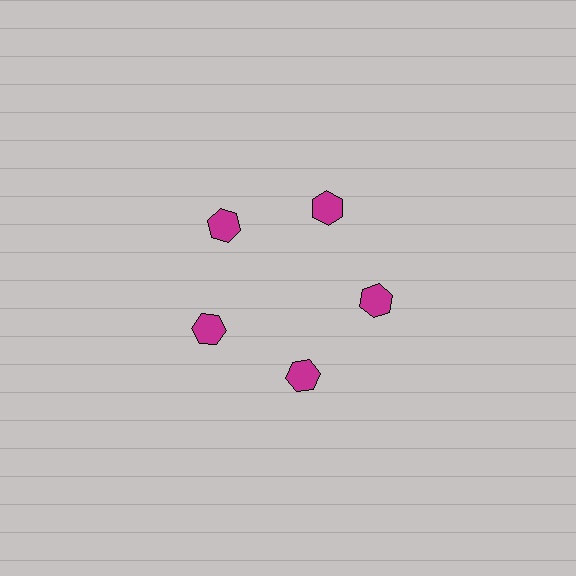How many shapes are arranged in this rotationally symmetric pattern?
There are 5 shapes, arranged in 5 groups of 1.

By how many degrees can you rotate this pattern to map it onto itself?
The pattern maps onto itself every 72 degrees of rotation.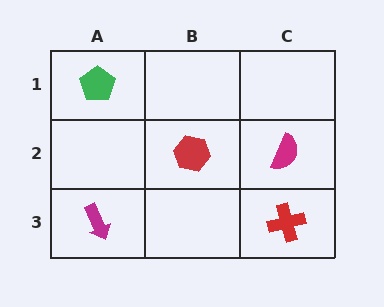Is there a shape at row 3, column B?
No, that cell is empty.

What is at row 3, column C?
A red cross.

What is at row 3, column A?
A magenta arrow.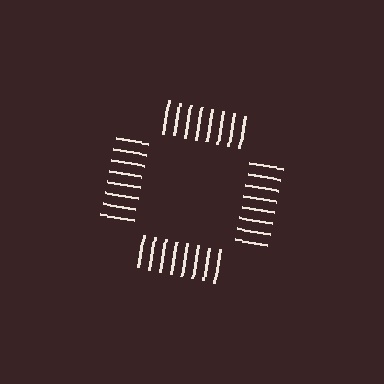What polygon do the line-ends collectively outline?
An illusory square — the line segments terminate on its edges but no continuous stroke is drawn.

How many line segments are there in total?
32 — 8 along each of the 4 edges.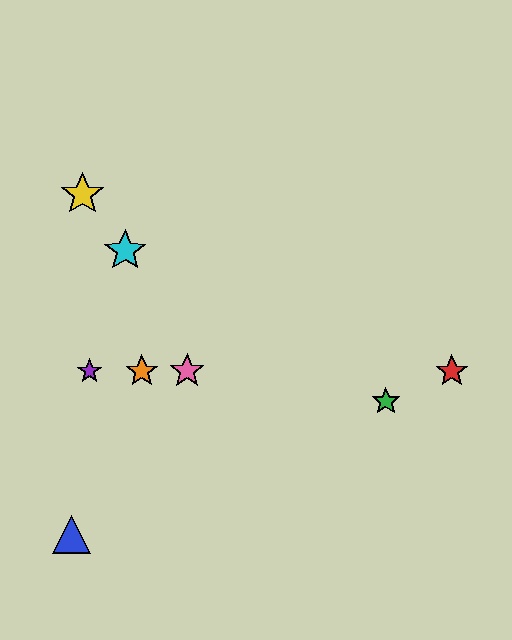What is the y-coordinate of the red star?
The red star is at y≈371.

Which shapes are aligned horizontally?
The red star, the purple star, the orange star, the pink star are aligned horizontally.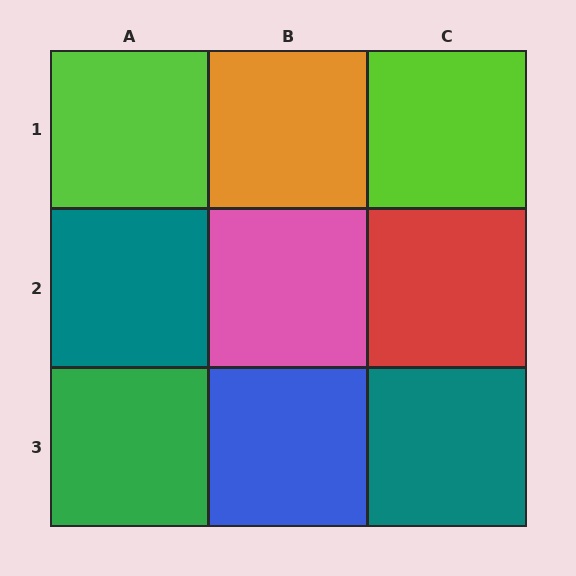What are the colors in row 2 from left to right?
Teal, pink, red.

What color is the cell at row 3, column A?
Green.